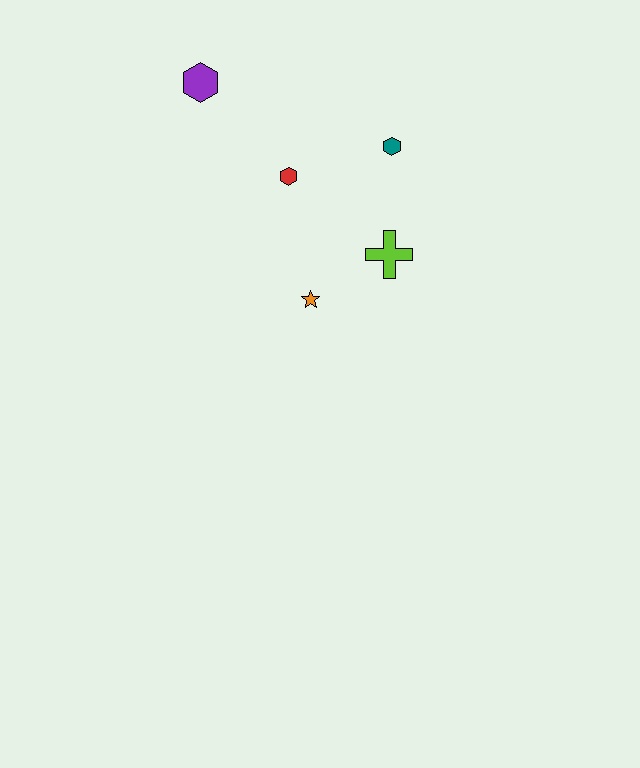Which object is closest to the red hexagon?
The teal hexagon is closest to the red hexagon.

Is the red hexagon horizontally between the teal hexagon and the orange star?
No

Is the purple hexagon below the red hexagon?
No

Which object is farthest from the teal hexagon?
The purple hexagon is farthest from the teal hexagon.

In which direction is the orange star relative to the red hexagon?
The orange star is below the red hexagon.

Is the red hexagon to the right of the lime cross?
No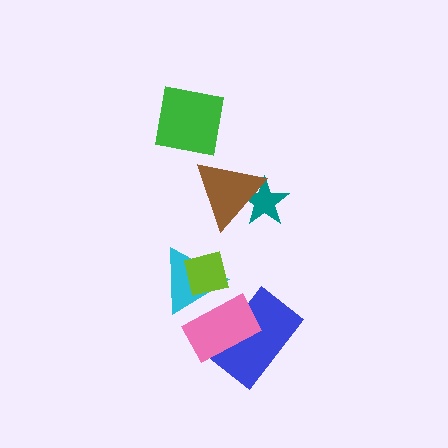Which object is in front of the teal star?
The brown triangle is in front of the teal star.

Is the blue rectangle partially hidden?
Yes, it is partially covered by another shape.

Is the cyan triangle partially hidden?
Yes, it is partially covered by another shape.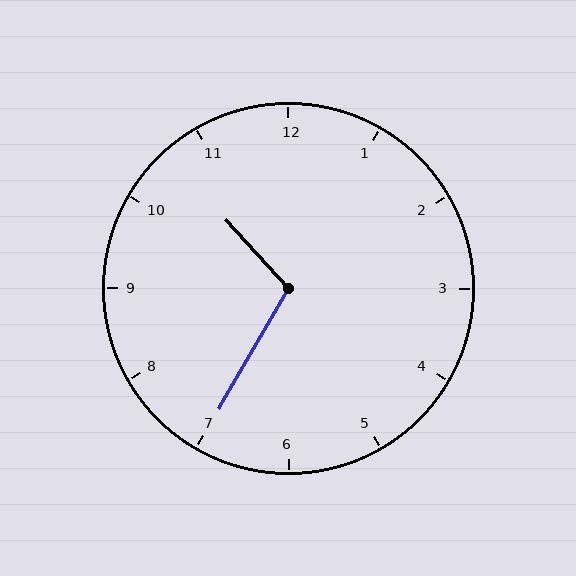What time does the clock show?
10:35.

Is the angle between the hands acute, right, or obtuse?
It is obtuse.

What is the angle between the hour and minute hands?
Approximately 108 degrees.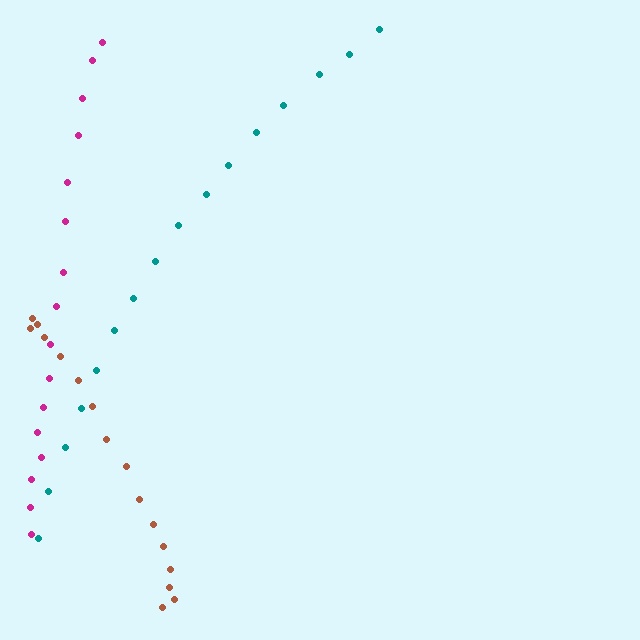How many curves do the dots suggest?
There are 3 distinct paths.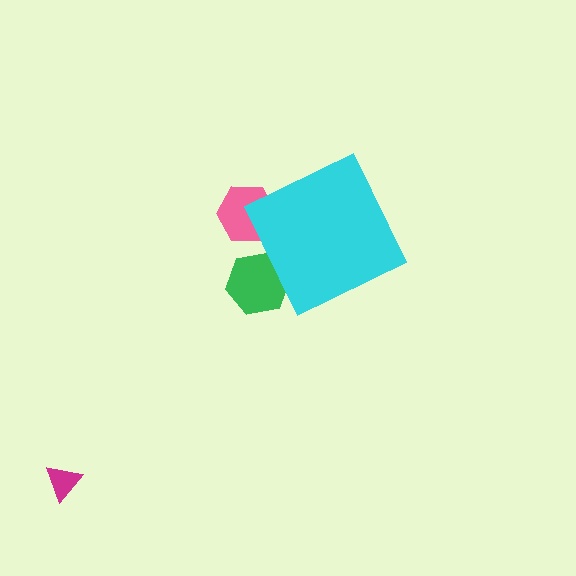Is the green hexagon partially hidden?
Yes, the green hexagon is partially hidden behind the cyan diamond.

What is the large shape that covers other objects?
A cyan diamond.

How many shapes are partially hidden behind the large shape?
2 shapes are partially hidden.